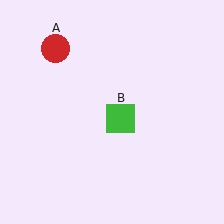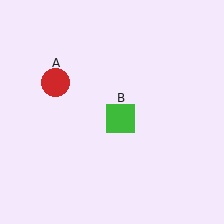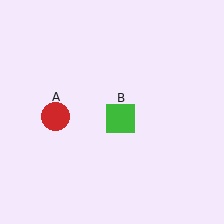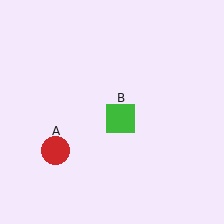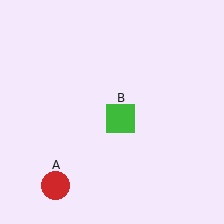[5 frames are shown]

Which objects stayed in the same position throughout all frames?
Green square (object B) remained stationary.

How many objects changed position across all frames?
1 object changed position: red circle (object A).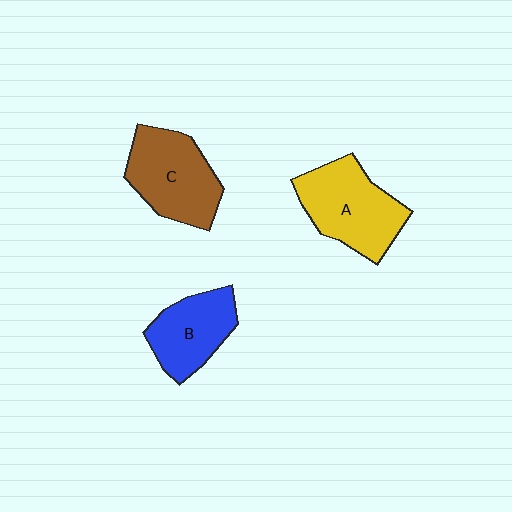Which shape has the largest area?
Shape A (yellow).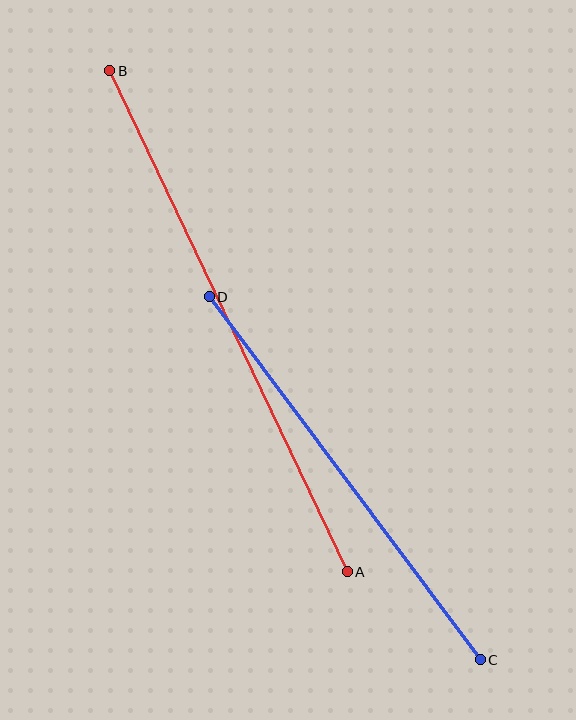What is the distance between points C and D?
The distance is approximately 453 pixels.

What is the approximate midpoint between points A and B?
The midpoint is at approximately (229, 321) pixels.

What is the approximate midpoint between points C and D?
The midpoint is at approximately (345, 478) pixels.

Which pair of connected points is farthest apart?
Points A and B are farthest apart.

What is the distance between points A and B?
The distance is approximately 554 pixels.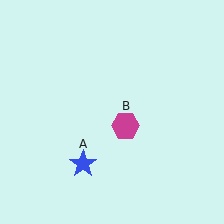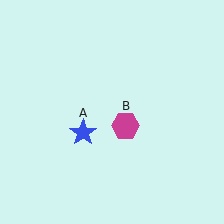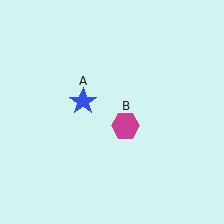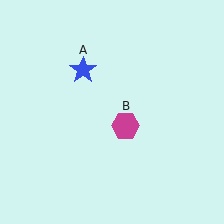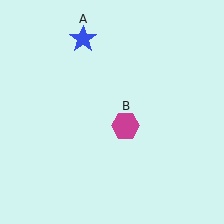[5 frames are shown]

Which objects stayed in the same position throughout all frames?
Magenta hexagon (object B) remained stationary.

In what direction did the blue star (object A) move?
The blue star (object A) moved up.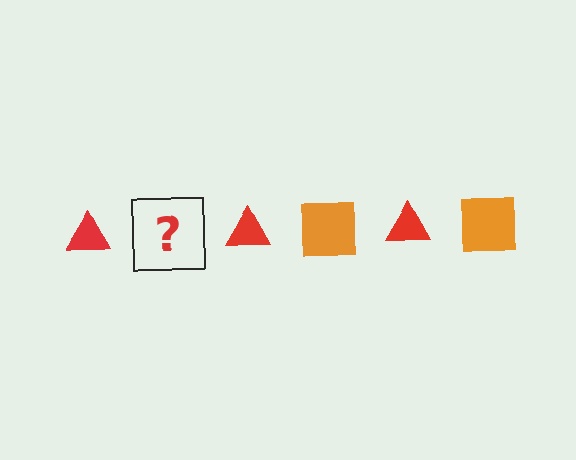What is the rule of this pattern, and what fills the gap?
The rule is that the pattern alternates between red triangle and orange square. The gap should be filled with an orange square.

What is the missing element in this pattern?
The missing element is an orange square.